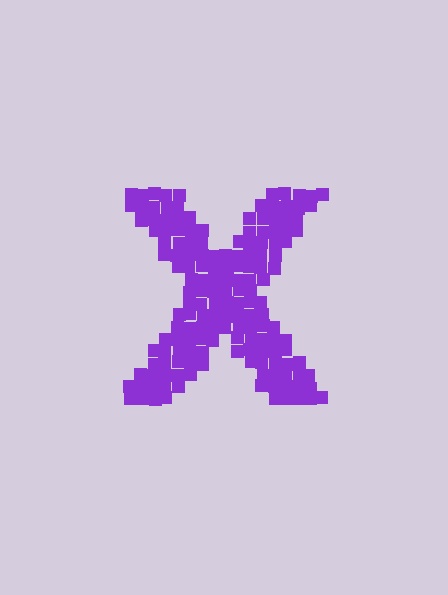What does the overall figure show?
The overall figure shows the letter X.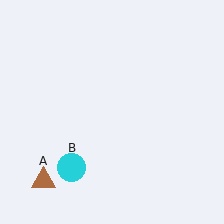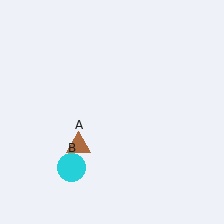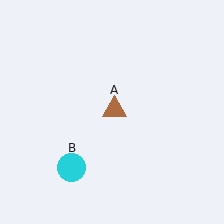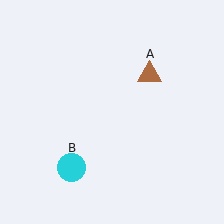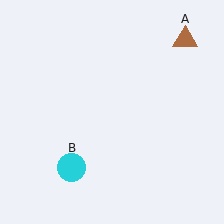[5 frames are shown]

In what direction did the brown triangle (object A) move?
The brown triangle (object A) moved up and to the right.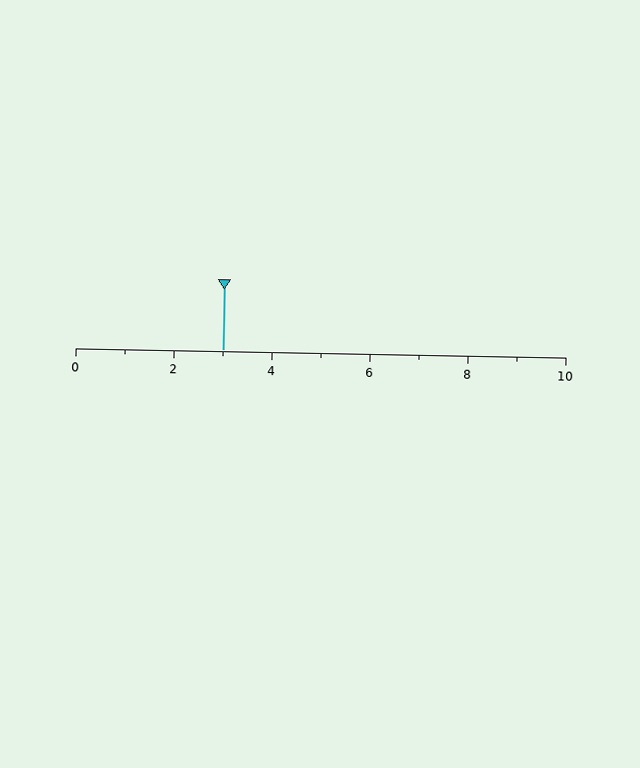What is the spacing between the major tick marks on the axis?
The major ticks are spaced 2 apart.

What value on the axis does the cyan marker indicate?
The marker indicates approximately 3.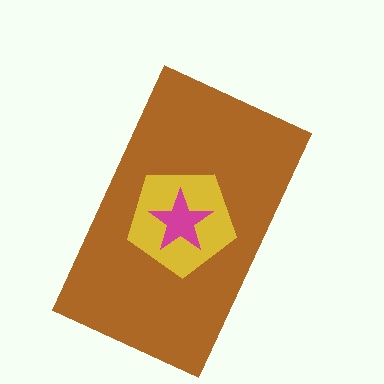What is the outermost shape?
The brown rectangle.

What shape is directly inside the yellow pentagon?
The magenta star.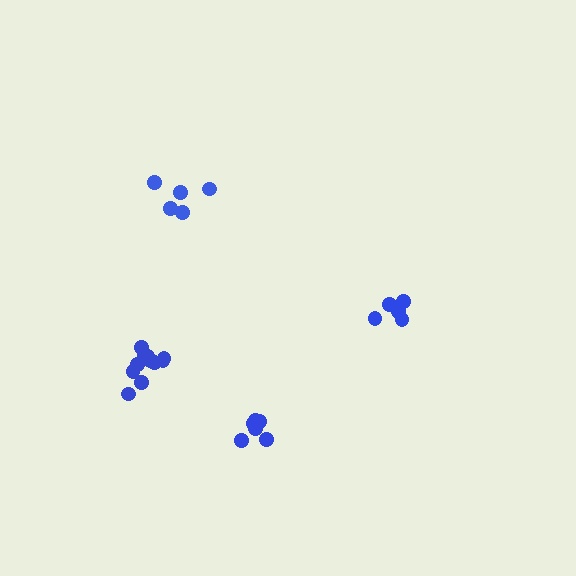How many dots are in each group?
Group 1: 5 dots, Group 2: 7 dots, Group 3: 5 dots, Group 4: 11 dots (28 total).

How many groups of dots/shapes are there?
There are 4 groups.